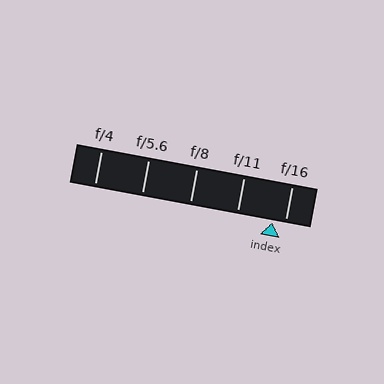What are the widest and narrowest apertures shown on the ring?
The widest aperture shown is f/4 and the narrowest is f/16.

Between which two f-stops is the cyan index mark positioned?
The index mark is between f/11 and f/16.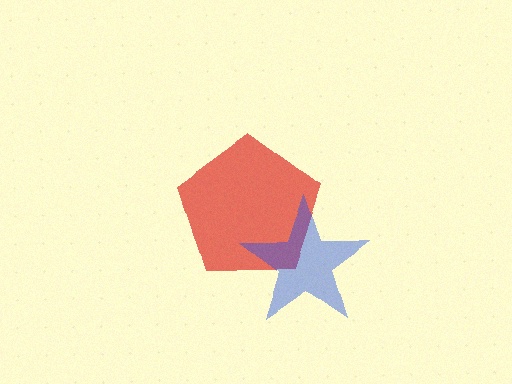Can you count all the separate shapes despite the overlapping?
Yes, there are 2 separate shapes.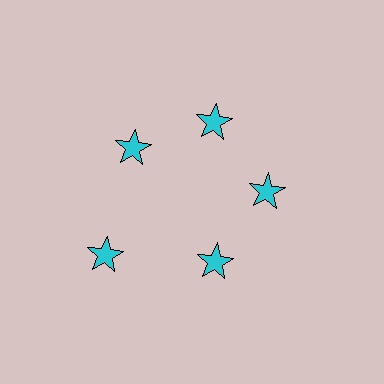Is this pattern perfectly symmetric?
No. The 5 cyan stars are arranged in a ring, but one element near the 8 o'clock position is pushed outward from the center, breaking the 5-fold rotational symmetry.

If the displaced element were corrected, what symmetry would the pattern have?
It would have 5-fold rotational symmetry — the pattern would map onto itself every 72 degrees.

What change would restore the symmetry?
The symmetry would be restored by moving it inward, back onto the ring so that all 5 stars sit at equal angles and equal distance from the center.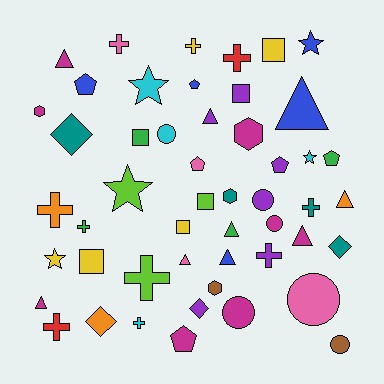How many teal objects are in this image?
There are 4 teal objects.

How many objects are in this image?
There are 50 objects.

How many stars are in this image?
There are 5 stars.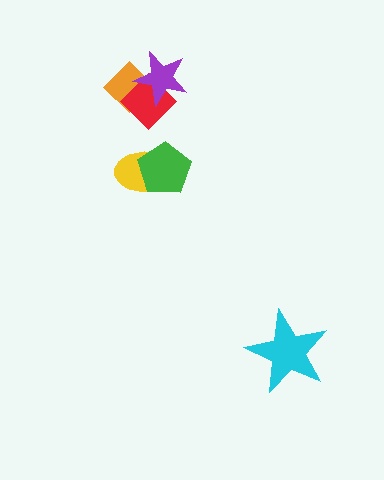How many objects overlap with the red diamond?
2 objects overlap with the red diamond.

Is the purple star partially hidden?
No, no other shape covers it.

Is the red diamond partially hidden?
Yes, it is partially covered by another shape.